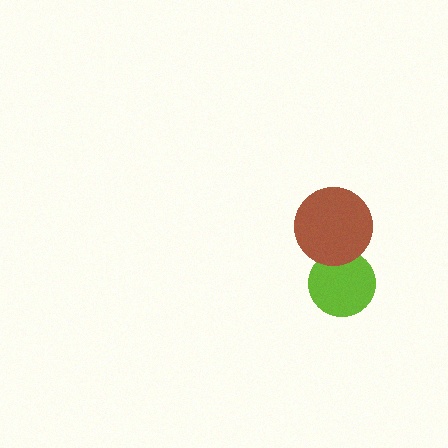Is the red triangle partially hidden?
Yes, it is partially covered by another shape.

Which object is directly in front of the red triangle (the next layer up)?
The lime circle is directly in front of the red triangle.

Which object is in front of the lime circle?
The brown circle is in front of the lime circle.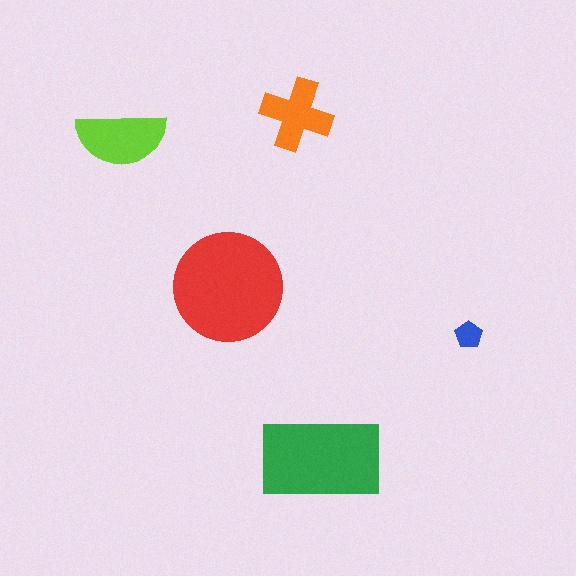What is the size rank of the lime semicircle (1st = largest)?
3rd.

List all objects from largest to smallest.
The red circle, the green rectangle, the lime semicircle, the orange cross, the blue pentagon.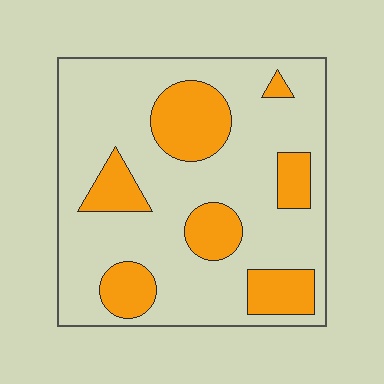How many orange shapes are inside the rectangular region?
7.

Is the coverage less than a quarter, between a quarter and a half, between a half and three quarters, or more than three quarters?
Between a quarter and a half.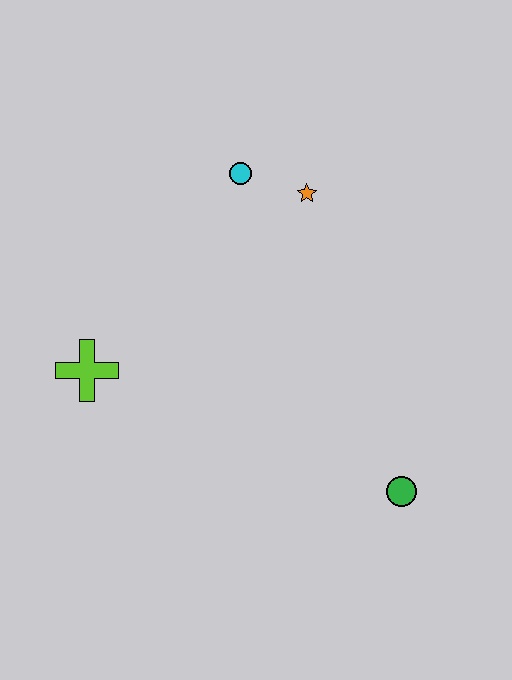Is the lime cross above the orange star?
No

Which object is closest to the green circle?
The orange star is closest to the green circle.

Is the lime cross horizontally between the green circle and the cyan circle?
No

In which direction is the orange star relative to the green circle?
The orange star is above the green circle.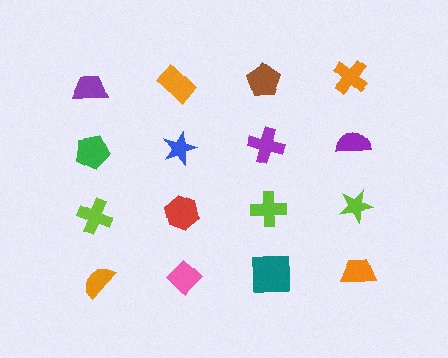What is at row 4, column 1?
An orange semicircle.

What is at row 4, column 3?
A teal square.